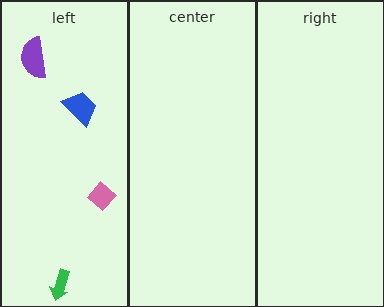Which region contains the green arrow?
The left region.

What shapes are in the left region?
The pink diamond, the blue trapezoid, the green arrow, the purple semicircle.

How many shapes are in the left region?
4.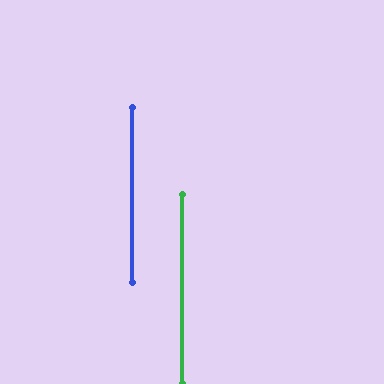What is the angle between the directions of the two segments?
Approximately 0 degrees.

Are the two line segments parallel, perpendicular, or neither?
Parallel — their directions differ by only 0.1°.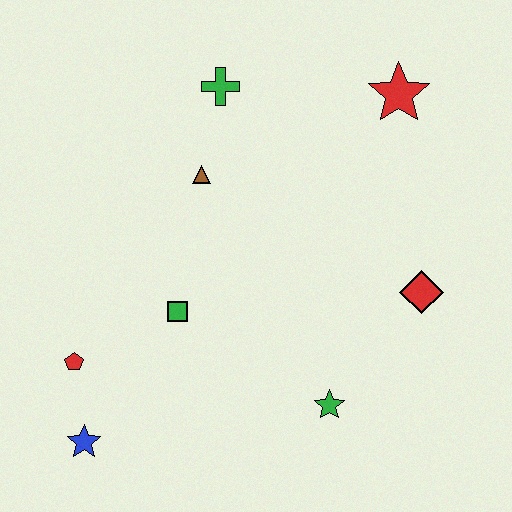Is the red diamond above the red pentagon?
Yes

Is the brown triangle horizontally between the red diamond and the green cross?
No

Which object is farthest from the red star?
The blue star is farthest from the red star.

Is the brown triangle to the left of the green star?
Yes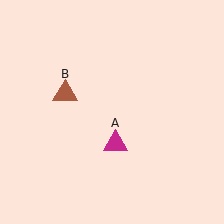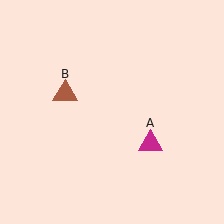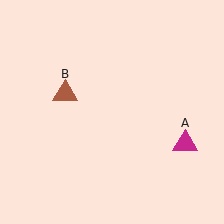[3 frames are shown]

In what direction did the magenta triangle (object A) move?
The magenta triangle (object A) moved right.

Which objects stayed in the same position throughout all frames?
Brown triangle (object B) remained stationary.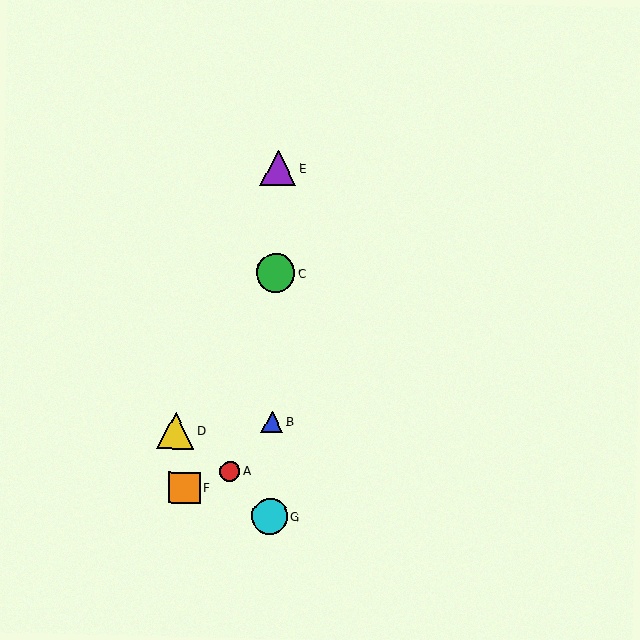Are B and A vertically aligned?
No, B is at x≈272 and A is at x≈230.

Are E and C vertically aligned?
Yes, both are at x≈278.